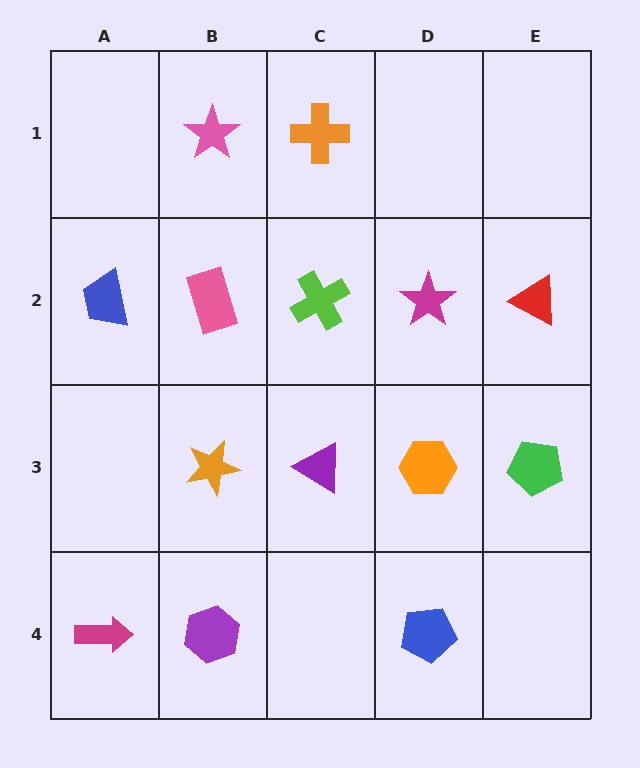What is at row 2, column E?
A red triangle.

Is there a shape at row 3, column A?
No, that cell is empty.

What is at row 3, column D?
An orange hexagon.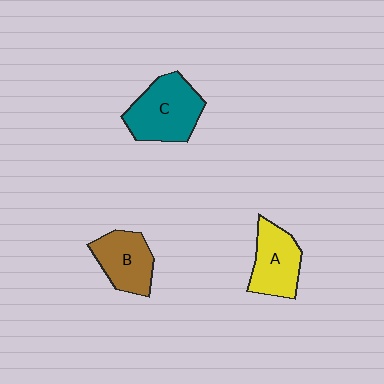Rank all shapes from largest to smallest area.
From largest to smallest: C (teal), A (yellow), B (brown).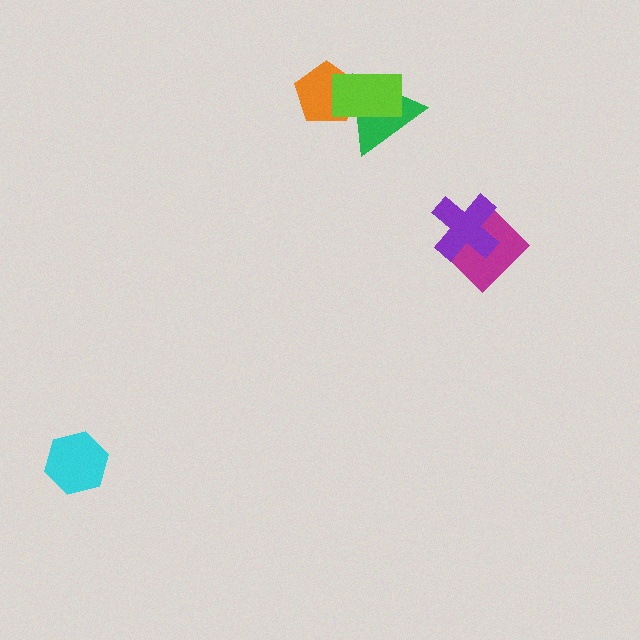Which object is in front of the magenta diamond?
The purple cross is in front of the magenta diamond.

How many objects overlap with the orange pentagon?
2 objects overlap with the orange pentagon.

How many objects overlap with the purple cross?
1 object overlaps with the purple cross.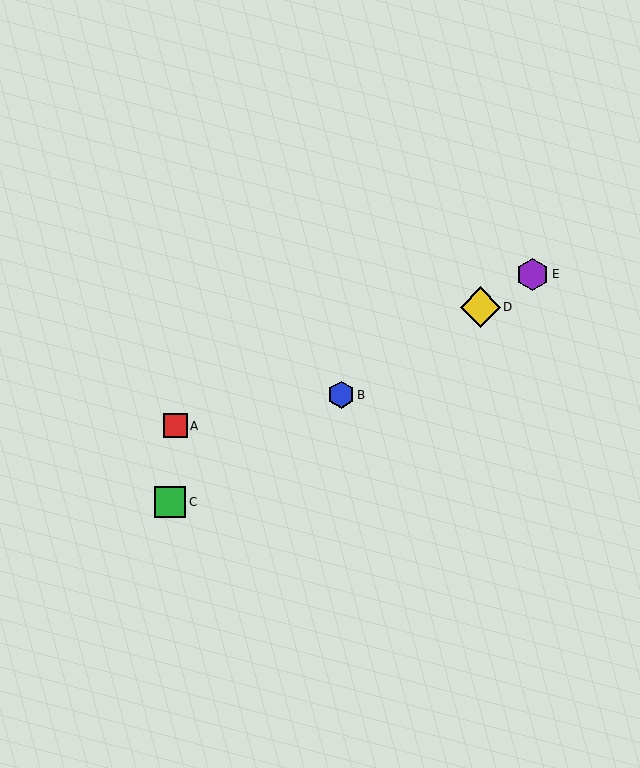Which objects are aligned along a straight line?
Objects B, C, D, E are aligned along a straight line.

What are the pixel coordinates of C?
Object C is at (170, 502).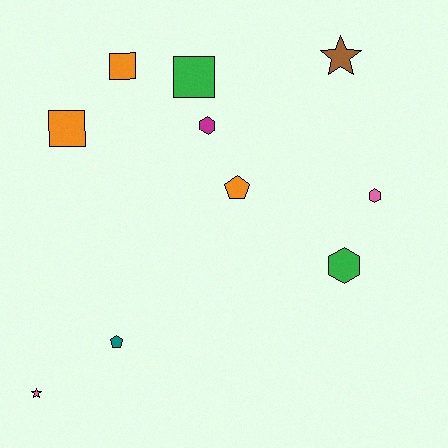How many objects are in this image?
There are 10 objects.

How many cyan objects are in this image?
There are no cyan objects.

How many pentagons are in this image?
There are 2 pentagons.